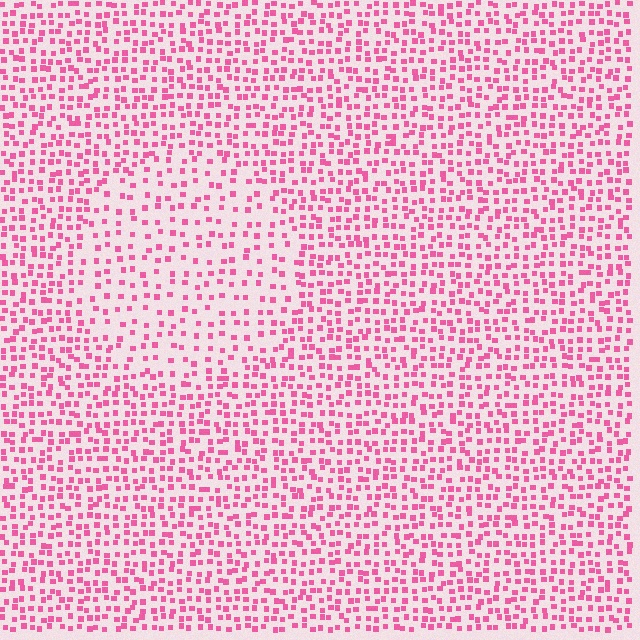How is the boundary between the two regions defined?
The boundary is defined by a change in element density (approximately 1.9x ratio). All elements are the same color, size, and shape.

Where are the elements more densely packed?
The elements are more densely packed outside the circle boundary.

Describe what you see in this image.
The image contains small pink elements arranged at two different densities. A circle-shaped region is visible where the elements are less densely packed than the surrounding area.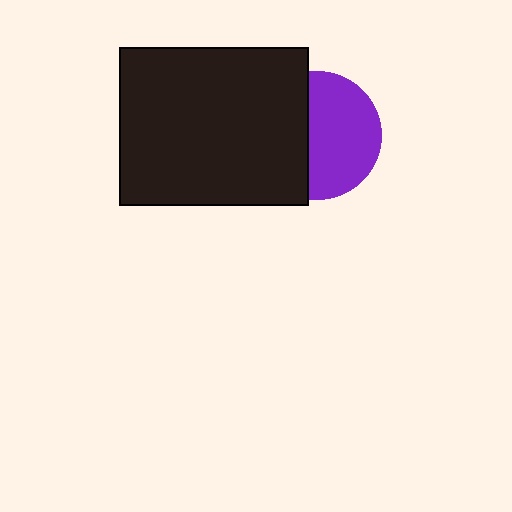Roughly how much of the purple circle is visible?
About half of it is visible (roughly 57%).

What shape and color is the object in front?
The object in front is a black rectangle.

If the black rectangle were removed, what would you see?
You would see the complete purple circle.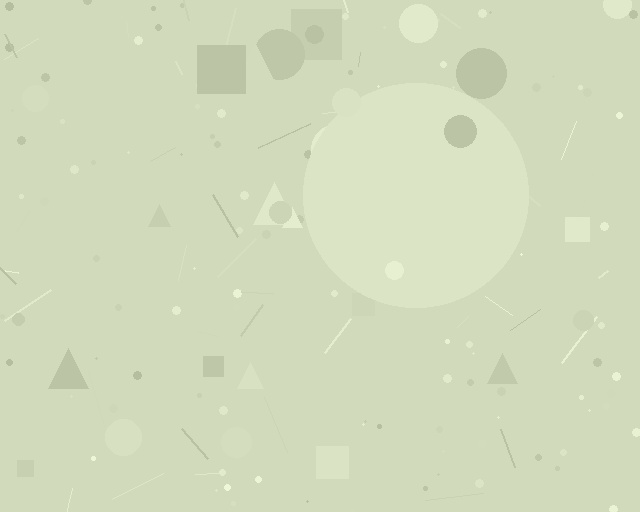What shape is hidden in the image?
A circle is hidden in the image.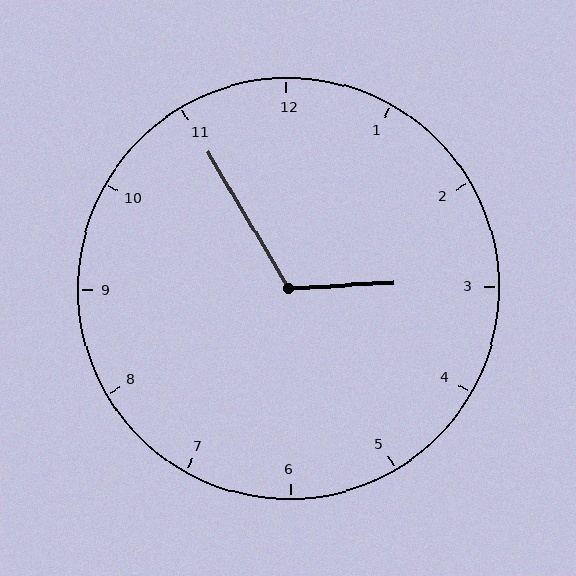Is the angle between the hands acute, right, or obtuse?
It is obtuse.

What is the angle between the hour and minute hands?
Approximately 118 degrees.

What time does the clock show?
2:55.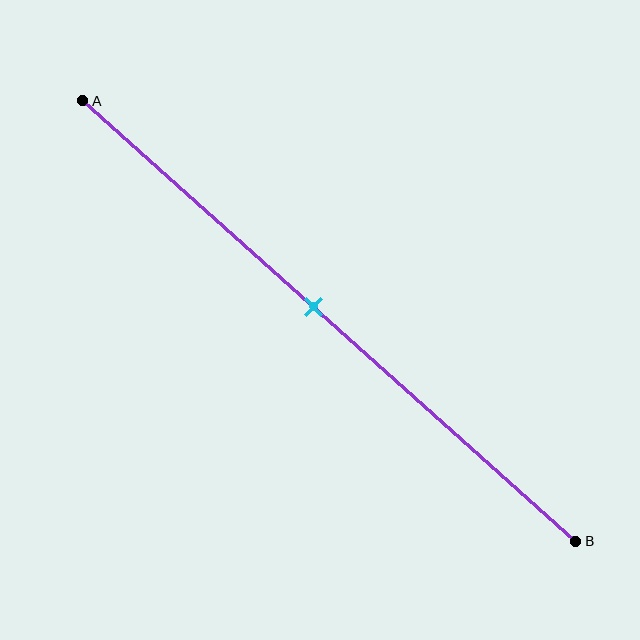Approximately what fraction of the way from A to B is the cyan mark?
The cyan mark is approximately 45% of the way from A to B.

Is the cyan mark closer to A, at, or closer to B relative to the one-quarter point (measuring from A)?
The cyan mark is closer to point B than the one-quarter point of segment AB.